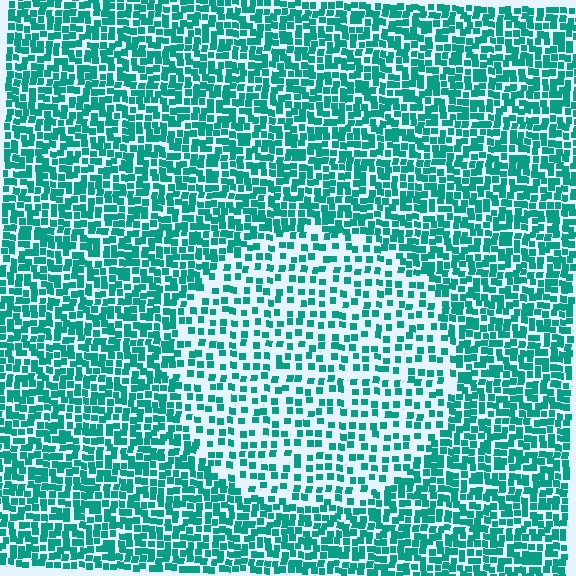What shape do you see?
I see a circle.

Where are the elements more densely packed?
The elements are more densely packed outside the circle boundary.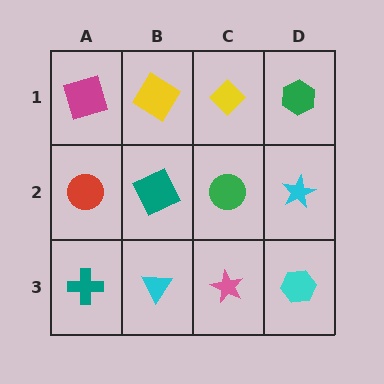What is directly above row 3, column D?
A cyan star.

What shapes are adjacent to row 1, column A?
A red circle (row 2, column A), a yellow diamond (row 1, column B).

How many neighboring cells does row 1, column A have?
2.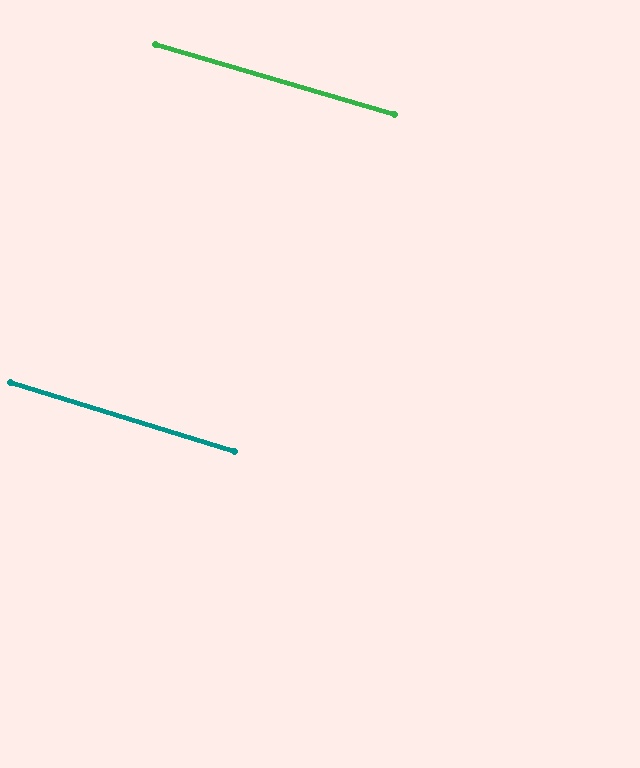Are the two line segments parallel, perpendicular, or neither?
Parallel — their directions differ by only 0.6°.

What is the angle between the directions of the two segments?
Approximately 1 degree.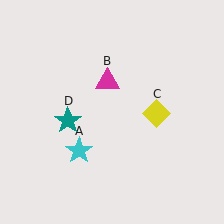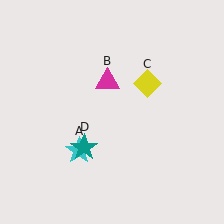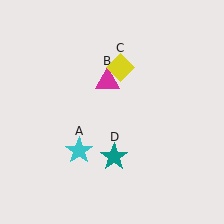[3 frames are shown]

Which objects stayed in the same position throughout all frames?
Cyan star (object A) and magenta triangle (object B) remained stationary.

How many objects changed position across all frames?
2 objects changed position: yellow diamond (object C), teal star (object D).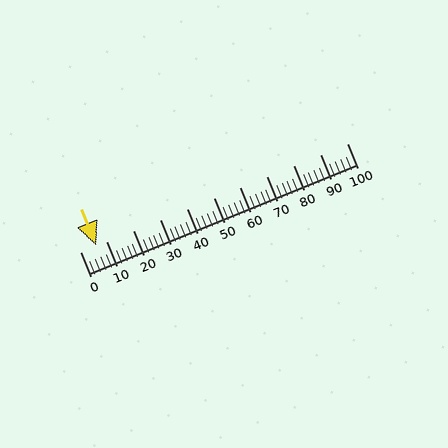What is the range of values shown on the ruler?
The ruler shows values from 0 to 100.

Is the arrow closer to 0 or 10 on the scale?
The arrow is closer to 10.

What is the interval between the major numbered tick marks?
The major tick marks are spaced 10 units apart.